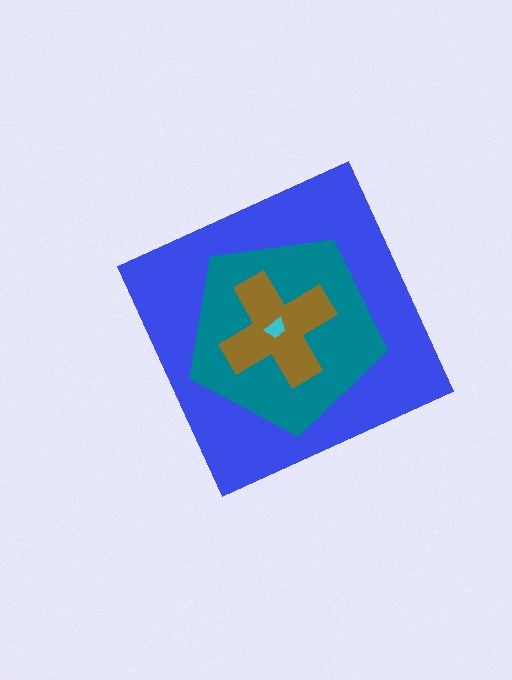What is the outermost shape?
The blue diamond.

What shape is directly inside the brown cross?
The cyan trapezoid.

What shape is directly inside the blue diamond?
The teal pentagon.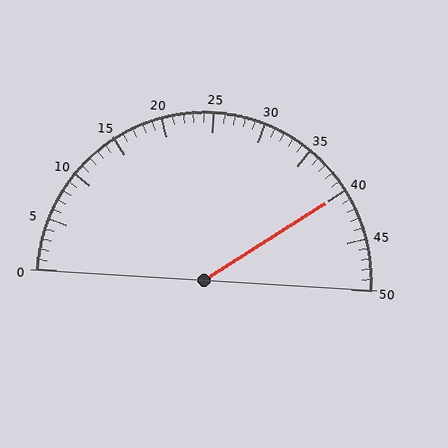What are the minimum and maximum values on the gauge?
The gauge ranges from 0 to 50.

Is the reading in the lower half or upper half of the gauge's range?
The reading is in the upper half of the range (0 to 50).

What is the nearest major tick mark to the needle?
The nearest major tick mark is 40.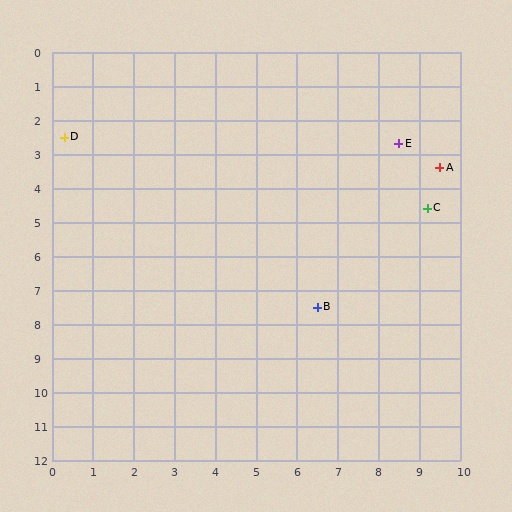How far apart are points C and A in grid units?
Points C and A are about 1.2 grid units apart.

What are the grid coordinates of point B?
Point B is at approximately (6.5, 7.5).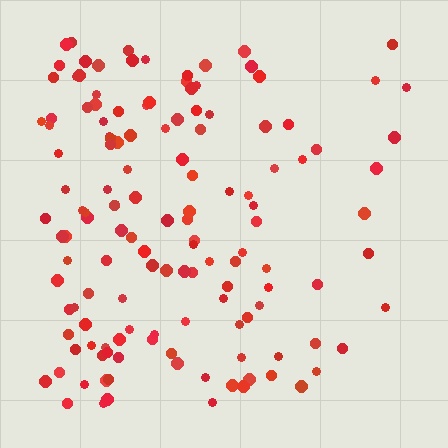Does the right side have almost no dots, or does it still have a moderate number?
Still a moderate number, just noticeably fewer than the left.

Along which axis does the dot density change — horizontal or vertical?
Horizontal.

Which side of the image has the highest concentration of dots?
The left.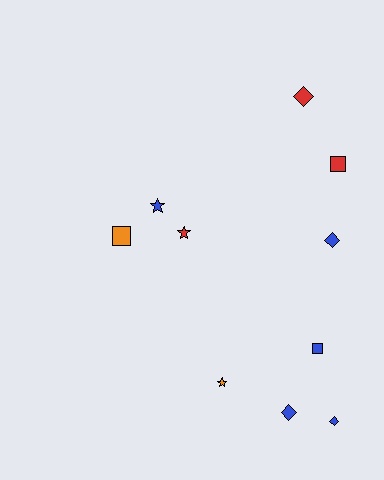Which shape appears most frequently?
Diamond, with 4 objects.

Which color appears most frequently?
Blue, with 5 objects.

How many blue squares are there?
There is 1 blue square.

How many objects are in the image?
There are 10 objects.